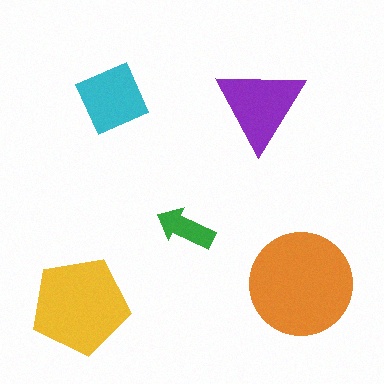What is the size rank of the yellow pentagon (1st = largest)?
2nd.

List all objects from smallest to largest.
The green arrow, the cyan diamond, the purple triangle, the yellow pentagon, the orange circle.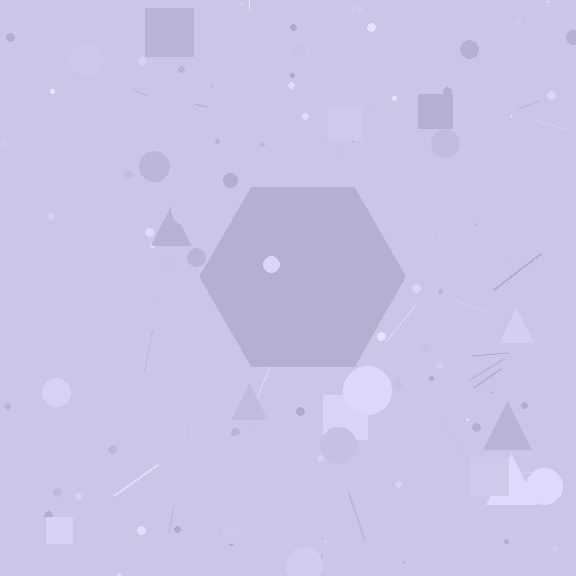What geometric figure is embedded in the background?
A hexagon is embedded in the background.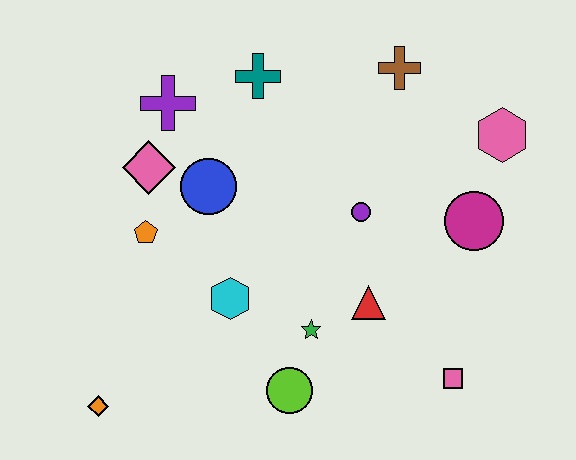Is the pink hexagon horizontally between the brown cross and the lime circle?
No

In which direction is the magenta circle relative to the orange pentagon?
The magenta circle is to the right of the orange pentagon.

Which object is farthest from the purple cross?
The pink square is farthest from the purple cross.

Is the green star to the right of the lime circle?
Yes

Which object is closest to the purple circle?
The red triangle is closest to the purple circle.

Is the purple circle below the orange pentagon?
No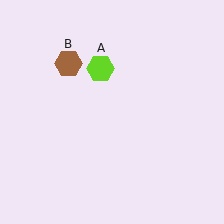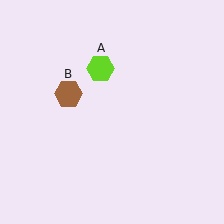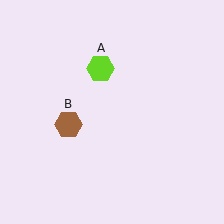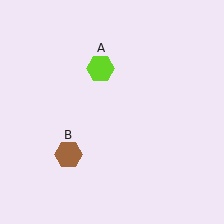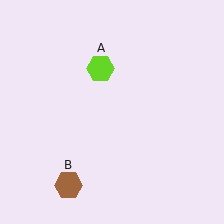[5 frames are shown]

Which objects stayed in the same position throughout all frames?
Lime hexagon (object A) remained stationary.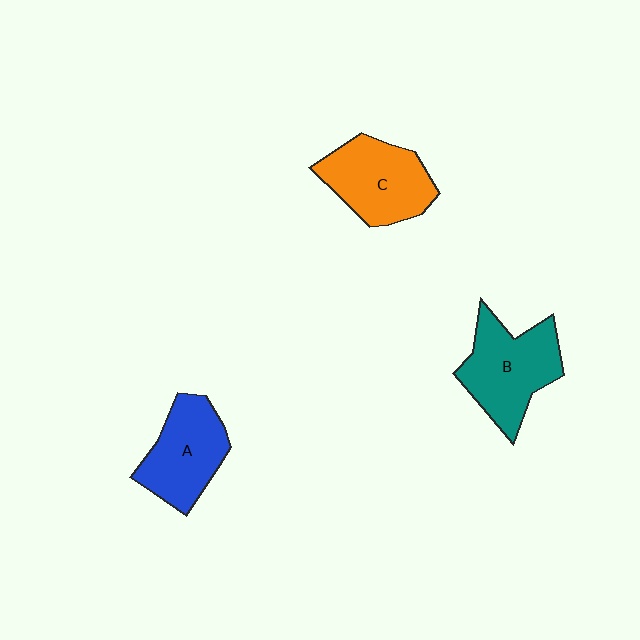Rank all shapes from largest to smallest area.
From largest to smallest: B (teal), C (orange), A (blue).